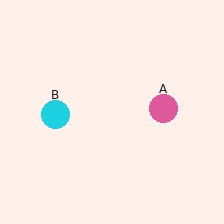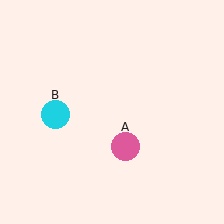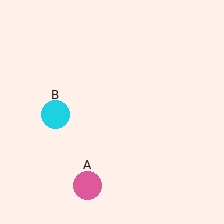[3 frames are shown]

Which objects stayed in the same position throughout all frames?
Cyan circle (object B) remained stationary.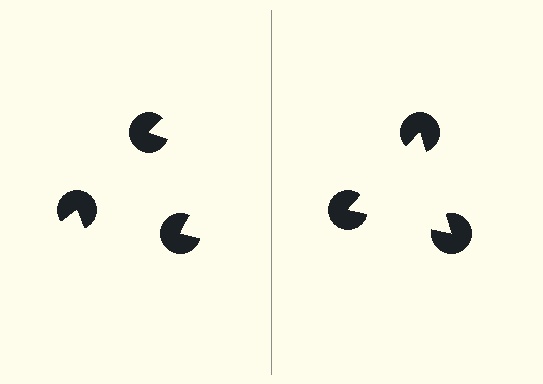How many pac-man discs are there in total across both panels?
6 — 3 on each side.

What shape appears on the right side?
An illusory triangle.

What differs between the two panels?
The pac-man discs are positioned identically on both sides; only the wedge orientations differ. On the right they align to a triangle; on the left they are misaligned.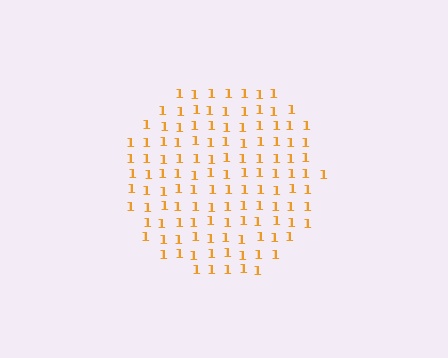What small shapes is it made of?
It is made of small digit 1's.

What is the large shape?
The large shape is a circle.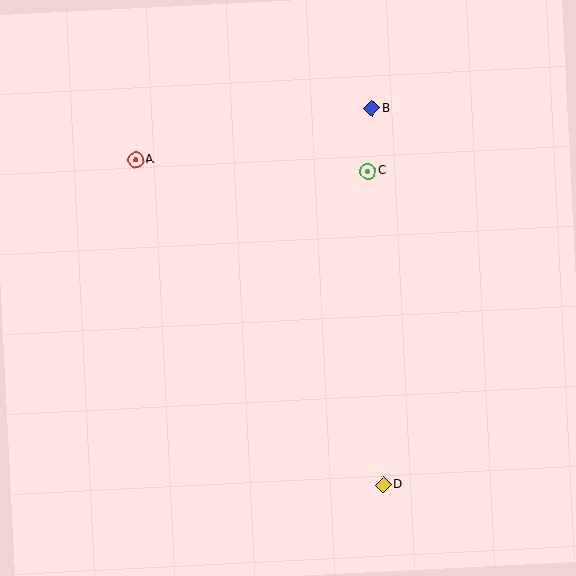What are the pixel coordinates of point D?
Point D is at (383, 485).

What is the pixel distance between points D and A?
The distance between D and A is 408 pixels.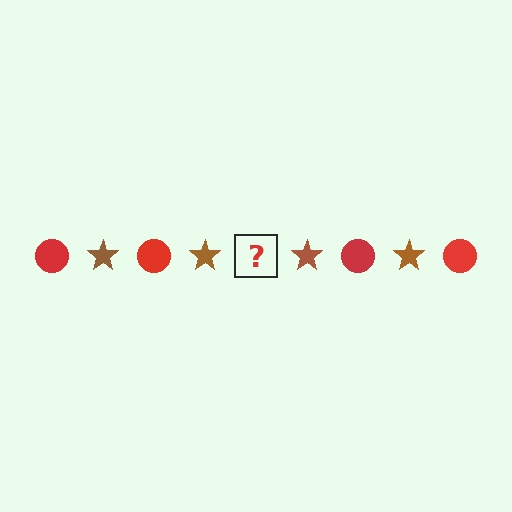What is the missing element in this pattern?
The missing element is a red circle.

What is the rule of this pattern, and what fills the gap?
The rule is that the pattern alternates between red circle and brown star. The gap should be filled with a red circle.